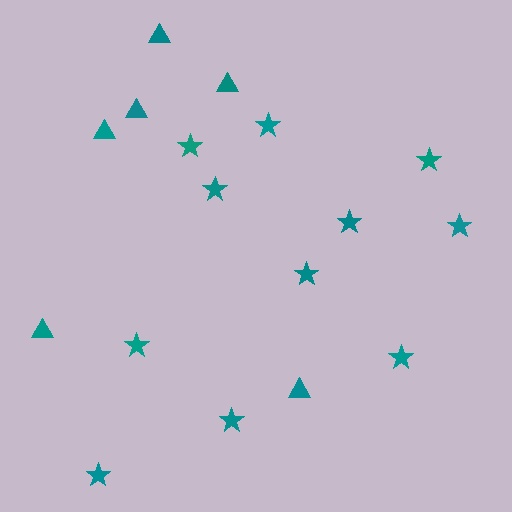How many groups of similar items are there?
There are 2 groups: one group of stars (11) and one group of triangles (6).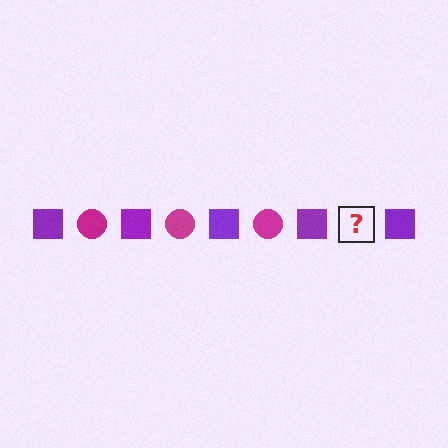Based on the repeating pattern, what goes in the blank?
The blank should be a magenta circle.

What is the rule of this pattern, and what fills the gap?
The rule is that the pattern alternates between purple square and magenta circle. The gap should be filled with a magenta circle.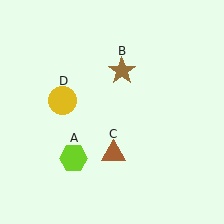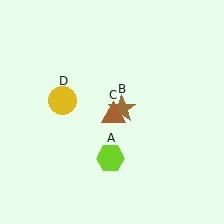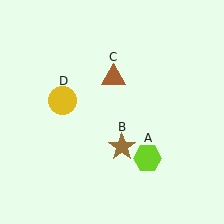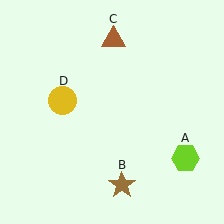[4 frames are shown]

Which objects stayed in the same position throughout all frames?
Yellow circle (object D) remained stationary.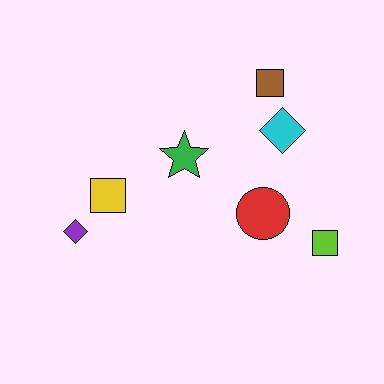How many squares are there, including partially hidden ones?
There are 3 squares.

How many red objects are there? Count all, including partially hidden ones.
There is 1 red object.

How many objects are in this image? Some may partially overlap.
There are 7 objects.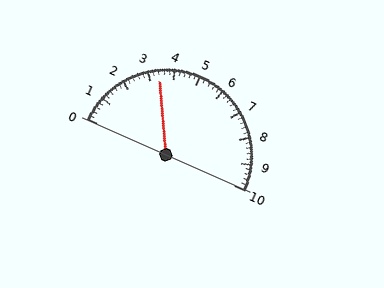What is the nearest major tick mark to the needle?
The nearest major tick mark is 3.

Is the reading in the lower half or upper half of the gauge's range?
The reading is in the lower half of the range (0 to 10).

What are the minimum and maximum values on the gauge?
The gauge ranges from 0 to 10.